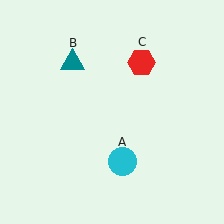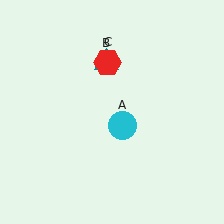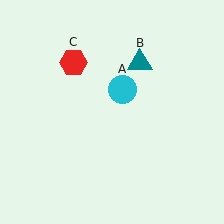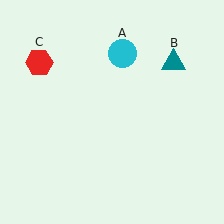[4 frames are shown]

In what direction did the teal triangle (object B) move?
The teal triangle (object B) moved right.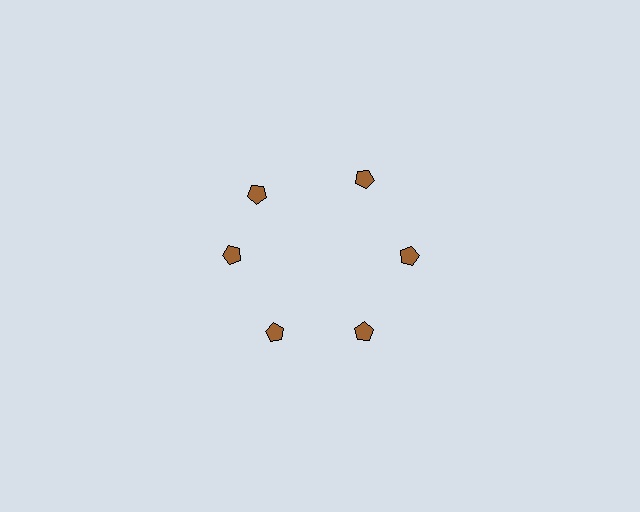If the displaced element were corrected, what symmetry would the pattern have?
It would have 6-fold rotational symmetry — the pattern would map onto itself every 60 degrees.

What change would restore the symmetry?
The symmetry would be restored by rotating it back into even spacing with its neighbors so that all 6 pentagons sit at equal angles and equal distance from the center.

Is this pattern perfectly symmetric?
No. The 6 brown pentagons are arranged in a ring, but one element near the 11 o'clock position is rotated out of alignment along the ring, breaking the 6-fold rotational symmetry.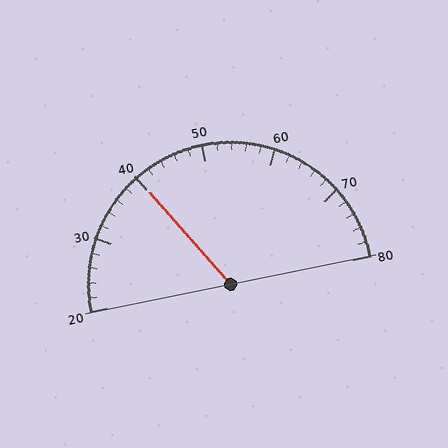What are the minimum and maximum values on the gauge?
The gauge ranges from 20 to 80.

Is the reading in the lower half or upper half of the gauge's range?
The reading is in the lower half of the range (20 to 80).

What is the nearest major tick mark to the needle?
The nearest major tick mark is 40.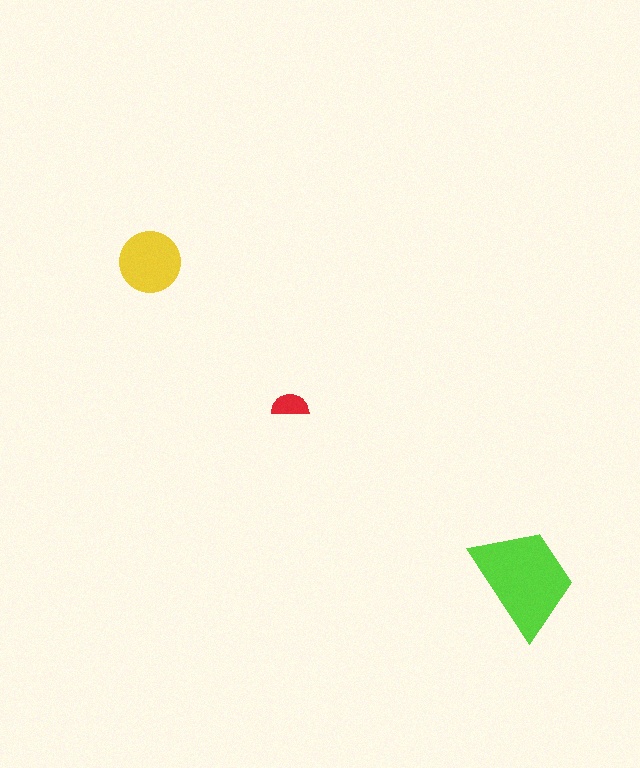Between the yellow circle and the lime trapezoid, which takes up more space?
The lime trapezoid.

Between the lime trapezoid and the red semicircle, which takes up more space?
The lime trapezoid.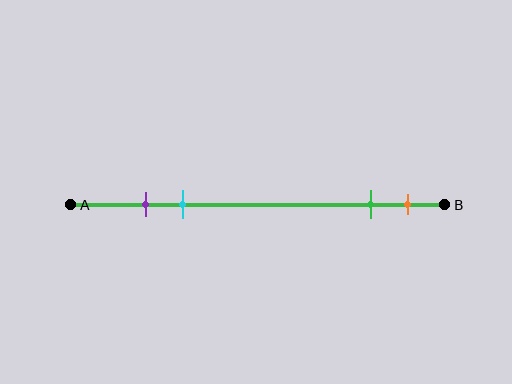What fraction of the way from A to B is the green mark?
The green mark is approximately 80% (0.8) of the way from A to B.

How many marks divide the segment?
There are 4 marks dividing the segment.